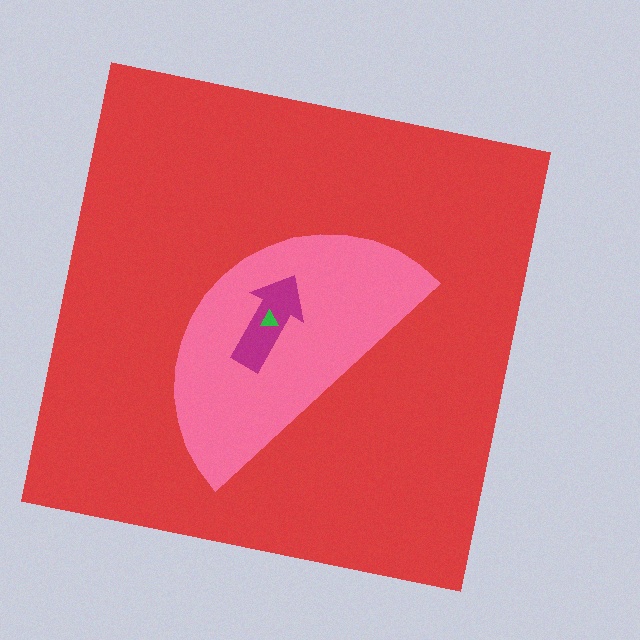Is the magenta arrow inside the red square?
Yes.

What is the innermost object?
The green triangle.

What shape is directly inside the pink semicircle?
The magenta arrow.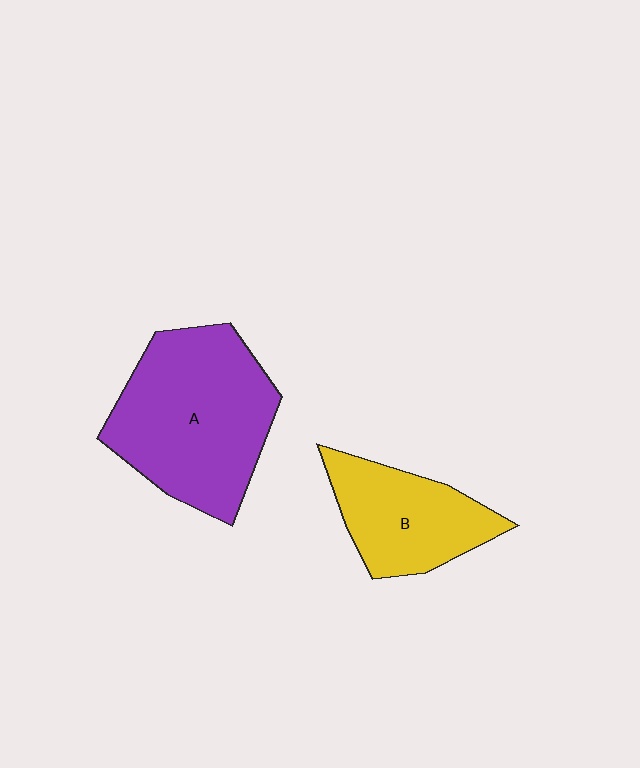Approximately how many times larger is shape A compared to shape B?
Approximately 1.7 times.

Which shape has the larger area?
Shape A (purple).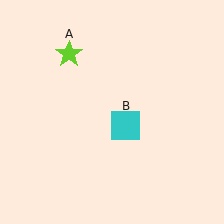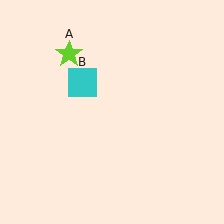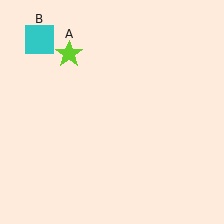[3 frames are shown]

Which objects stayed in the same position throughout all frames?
Lime star (object A) remained stationary.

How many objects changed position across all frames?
1 object changed position: cyan square (object B).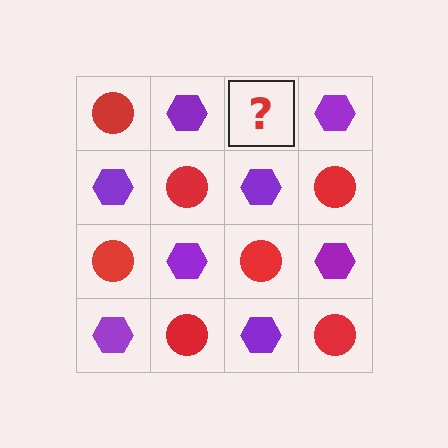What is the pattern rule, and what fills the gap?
The rule is that it alternates red circle and purple hexagon in a checkerboard pattern. The gap should be filled with a red circle.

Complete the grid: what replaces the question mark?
The question mark should be replaced with a red circle.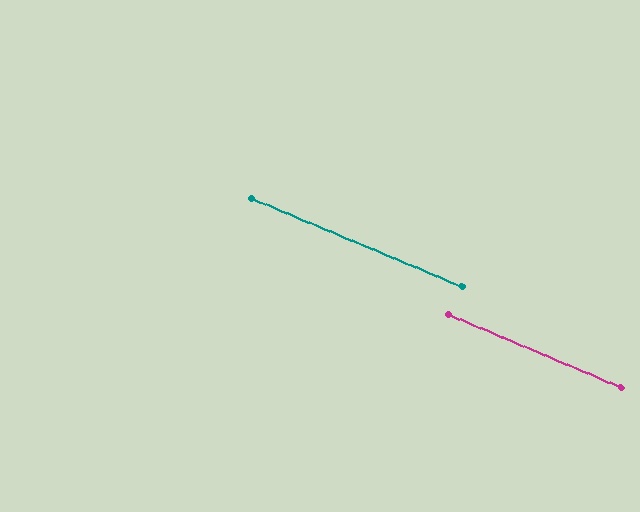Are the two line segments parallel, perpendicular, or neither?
Parallel — their directions differ by only 0.0°.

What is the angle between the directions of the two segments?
Approximately 0 degrees.